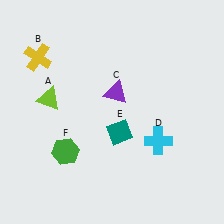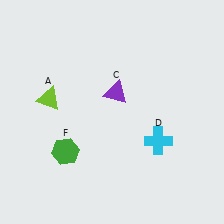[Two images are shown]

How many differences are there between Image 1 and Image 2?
There are 2 differences between the two images.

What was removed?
The teal diamond (E), the yellow cross (B) were removed in Image 2.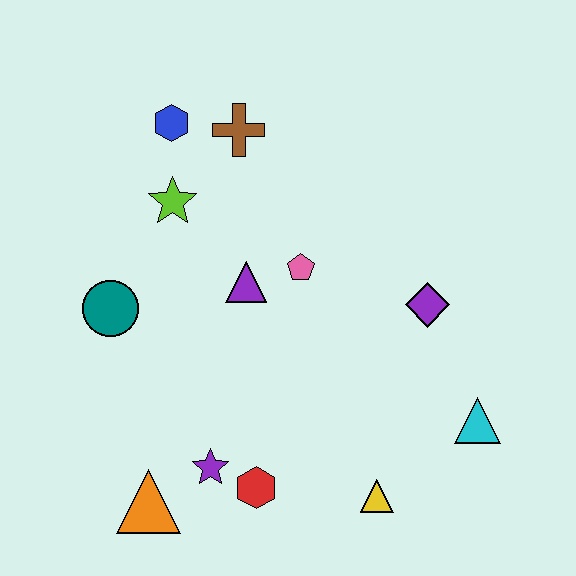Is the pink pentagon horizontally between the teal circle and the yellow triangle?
Yes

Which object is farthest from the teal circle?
The cyan triangle is farthest from the teal circle.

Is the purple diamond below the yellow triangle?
No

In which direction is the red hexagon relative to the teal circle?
The red hexagon is below the teal circle.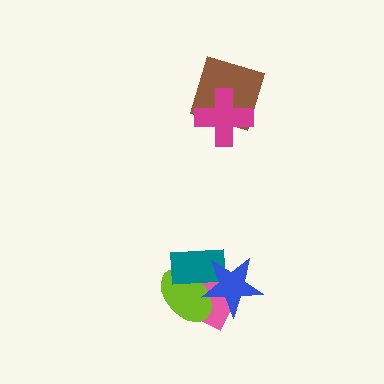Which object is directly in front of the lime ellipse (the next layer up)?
The teal rectangle is directly in front of the lime ellipse.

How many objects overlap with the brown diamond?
1 object overlaps with the brown diamond.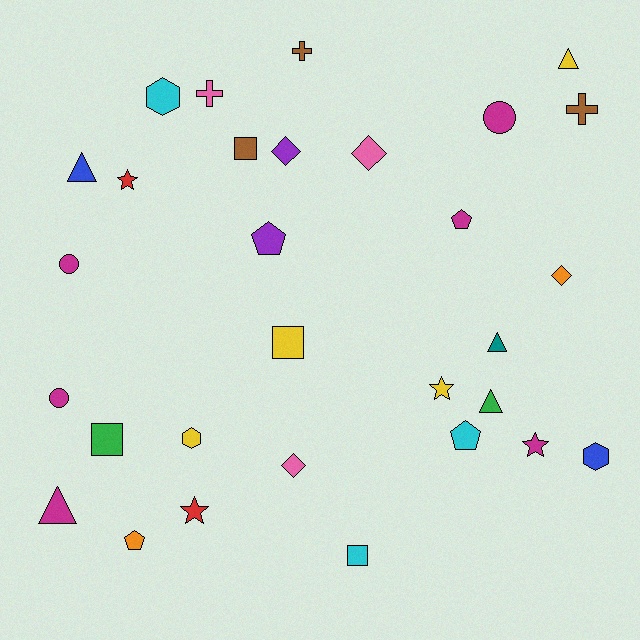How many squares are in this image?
There are 4 squares.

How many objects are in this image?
There are 30 objects.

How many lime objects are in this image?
There are no lime objects.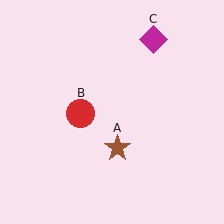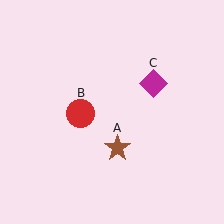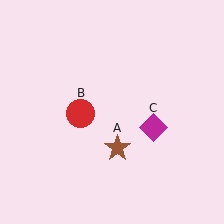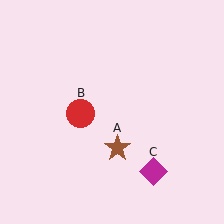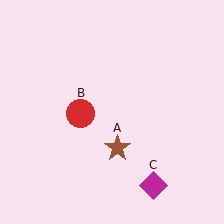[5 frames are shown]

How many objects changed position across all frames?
1 object changed position: magenta diamond (object C).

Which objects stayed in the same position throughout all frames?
Brown star (object A) and red circle (object B) remained stationary.